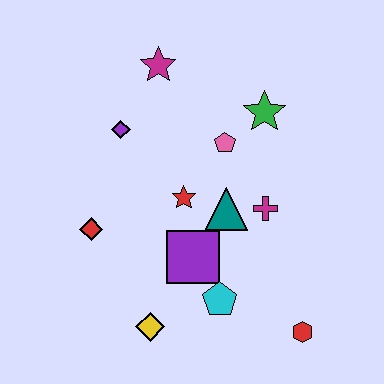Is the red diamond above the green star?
No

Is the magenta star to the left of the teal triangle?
Yes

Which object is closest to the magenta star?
The purple diamond is closest to the magenta star.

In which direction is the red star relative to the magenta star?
The red star is below the magenta star.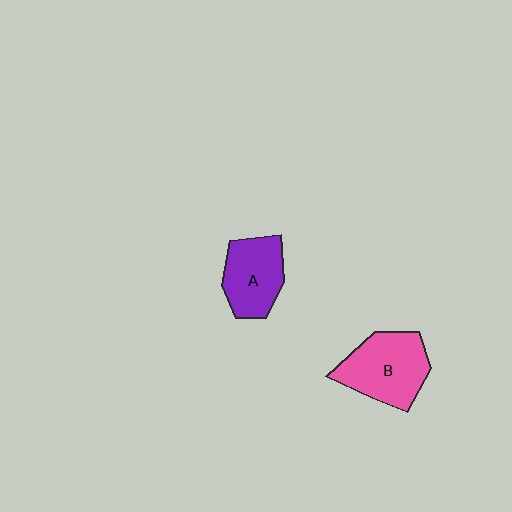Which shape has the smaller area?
Shape A (purple).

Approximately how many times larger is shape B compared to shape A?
Approximately 1.3 times.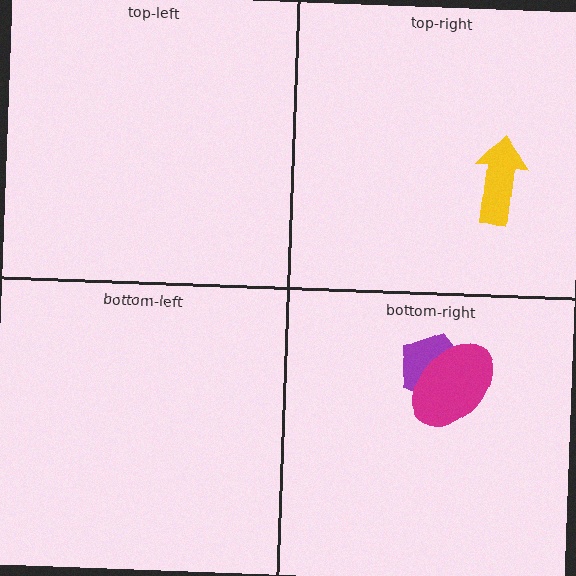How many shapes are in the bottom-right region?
2.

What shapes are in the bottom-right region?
The purple pentagon, the magenta ellipse.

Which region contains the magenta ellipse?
The bottom-right region.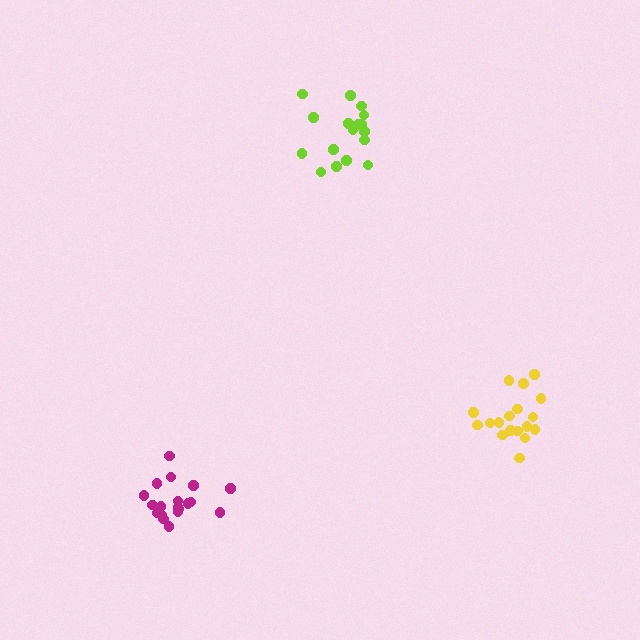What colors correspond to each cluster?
The clusters are colored: magenta, yellow, lime.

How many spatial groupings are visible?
There are 3 spatial groupings.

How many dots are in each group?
Group 1: 19 dots, Group 2: 18 dots, Group 3: 17 dots (54 total).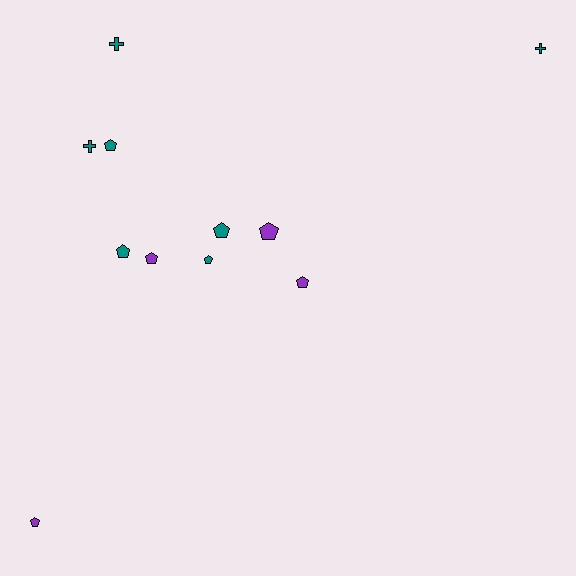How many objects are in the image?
There are 11 objects.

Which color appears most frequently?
Teal, with 7 objects.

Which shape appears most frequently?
Pentagon, with 8 objects.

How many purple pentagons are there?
There are 4 purple pentagons.